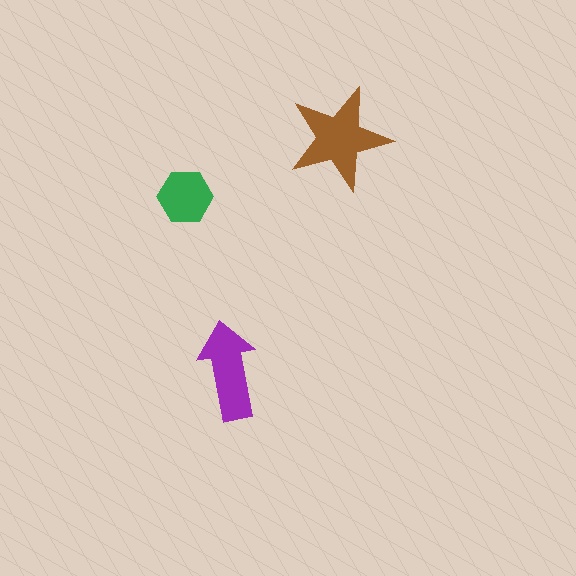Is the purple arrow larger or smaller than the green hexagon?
Larger.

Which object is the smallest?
The green hexagon.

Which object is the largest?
The brown star.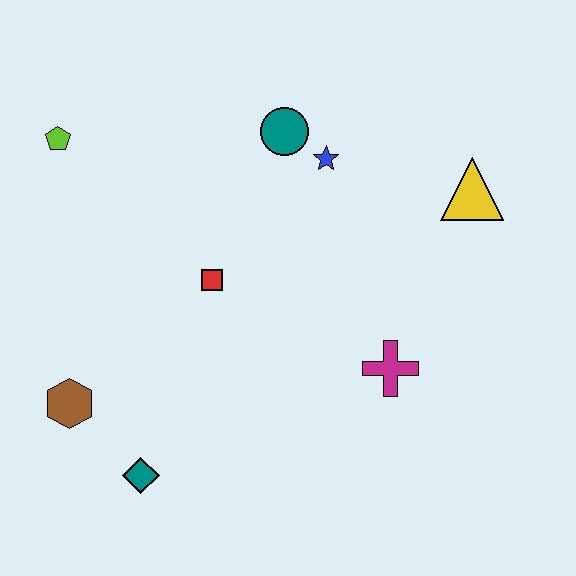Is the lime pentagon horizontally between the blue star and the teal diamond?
No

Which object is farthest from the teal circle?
The teal diamond is farthest from the teal circle.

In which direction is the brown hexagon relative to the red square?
The brown hexagon is to the left of the red square.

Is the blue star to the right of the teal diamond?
Yes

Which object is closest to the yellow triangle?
The blue star is closest to the yellow triangle.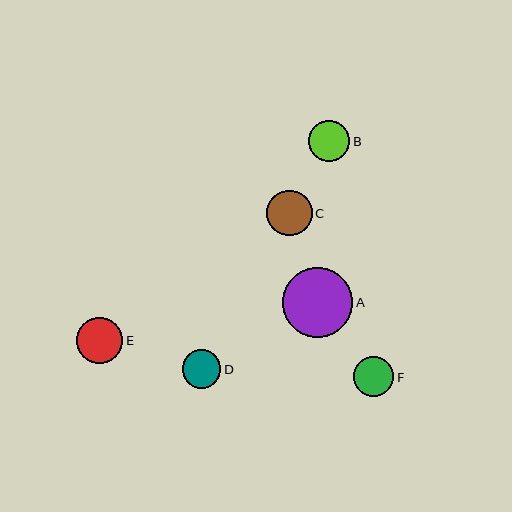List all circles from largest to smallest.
From largest to smallest: A, C, E, B, F, D.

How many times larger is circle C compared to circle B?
Circle C is approximately 1.1 times the size of circle B.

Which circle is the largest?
Circle A is the largest with a size of approximately 70 pixels.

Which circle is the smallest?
Circle D is the smallest with a size of approximately 39 pixels.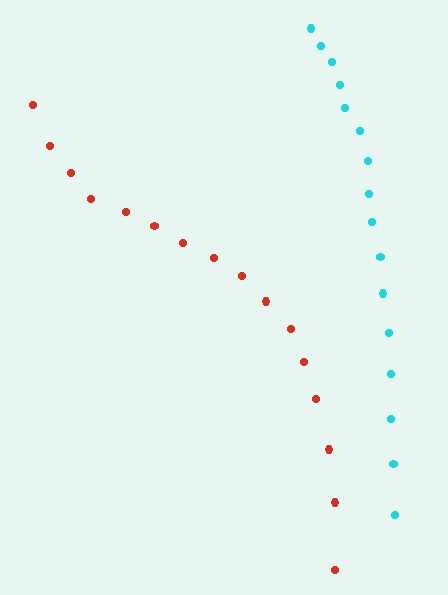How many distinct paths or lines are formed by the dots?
There are 2 distinct paths.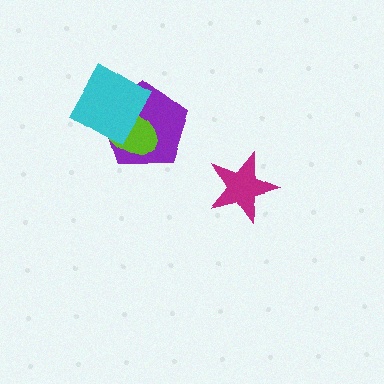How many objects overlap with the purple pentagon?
2 objects overlap with the purple pentagon.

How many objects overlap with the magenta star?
0 objects overlap with the magenta star.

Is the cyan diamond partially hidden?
No, no other shape covers it.